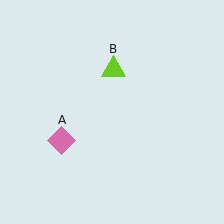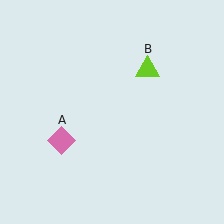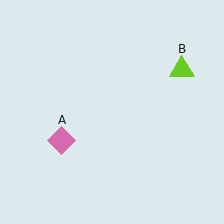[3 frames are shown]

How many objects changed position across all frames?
1 object changed position: lime triangle (object B).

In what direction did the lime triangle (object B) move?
The lime triangle (object B) moved right.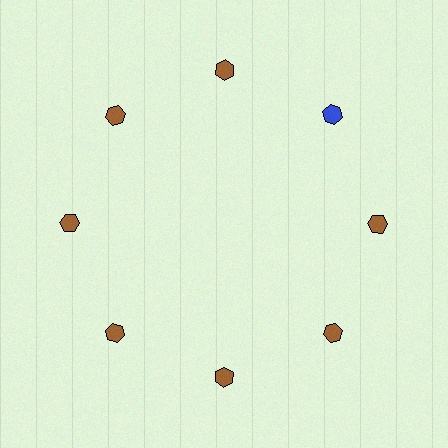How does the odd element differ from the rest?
It has a different color: blue instead of brown.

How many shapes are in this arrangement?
There are 8 shapes arranged in a ring pattern.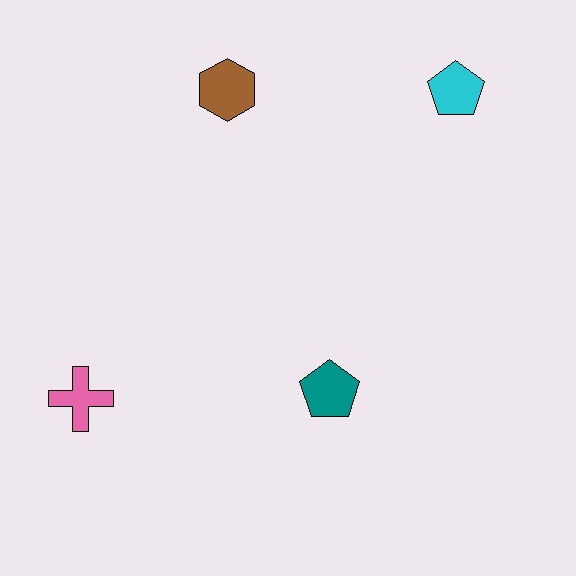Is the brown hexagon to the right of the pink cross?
Yes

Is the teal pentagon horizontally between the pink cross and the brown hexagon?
No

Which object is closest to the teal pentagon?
The pink cross is closest to the teal pentagon.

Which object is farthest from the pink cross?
The cyan pentagon is farthest from the pink cross.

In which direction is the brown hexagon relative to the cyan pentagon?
The brown hexagon is to the left of the cyan pentagon.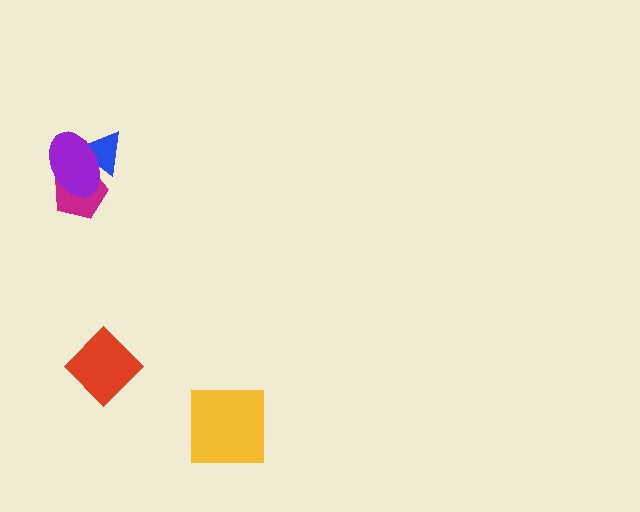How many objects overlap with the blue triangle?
2 objects overlap with the blue triangle.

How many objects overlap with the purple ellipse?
2 objects overlap with the purple ellipse.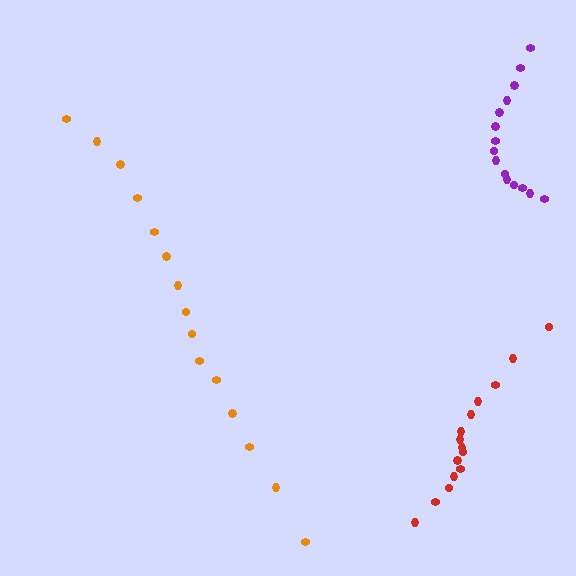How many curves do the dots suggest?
There are 3 distinct paths.